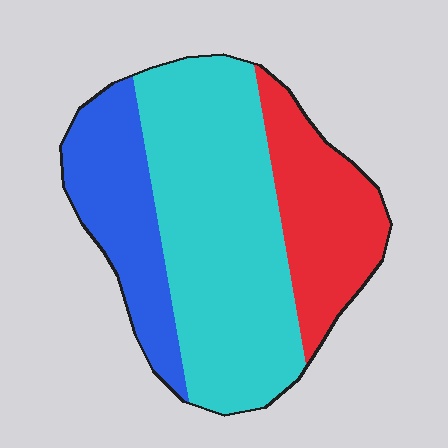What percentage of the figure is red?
Red covers around 25% of the figure.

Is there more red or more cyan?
Cyan.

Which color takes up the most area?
Cyan, at roughly 55%.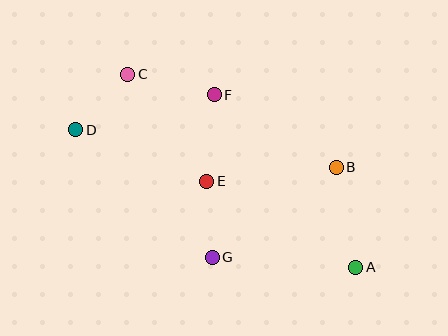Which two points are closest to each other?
Points C and D are closest to each other.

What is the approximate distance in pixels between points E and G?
The distance between E and G is approximately 76 pixels.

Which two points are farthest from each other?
Points A and D are farthest from each other.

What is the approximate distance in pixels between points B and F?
The distance between B and F is approximately 142 pixels.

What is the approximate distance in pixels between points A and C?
The distance between A and C is approximately 299 pixels.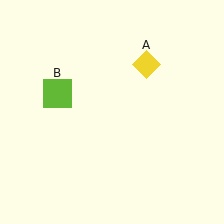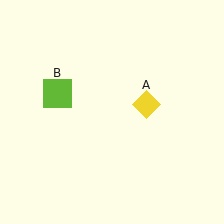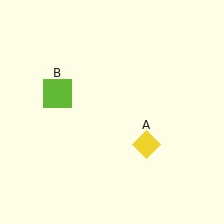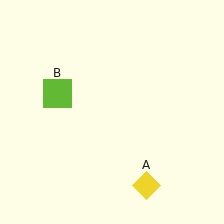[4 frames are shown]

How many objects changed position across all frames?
1 object changed position: yellow diamond (object A).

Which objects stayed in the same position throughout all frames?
Lime square (object B) remained stationary.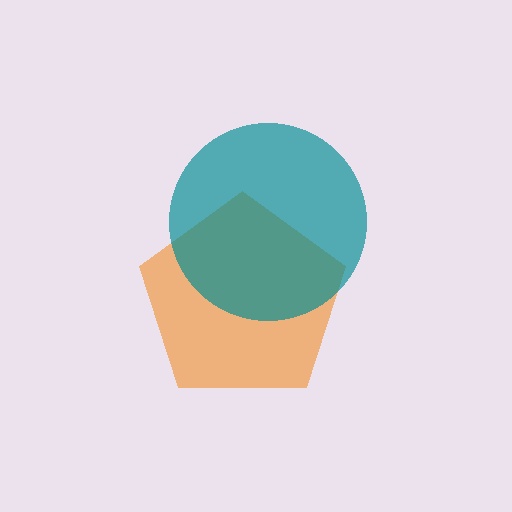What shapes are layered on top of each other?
The layered shapes are: an orange pentagon, a teal circle.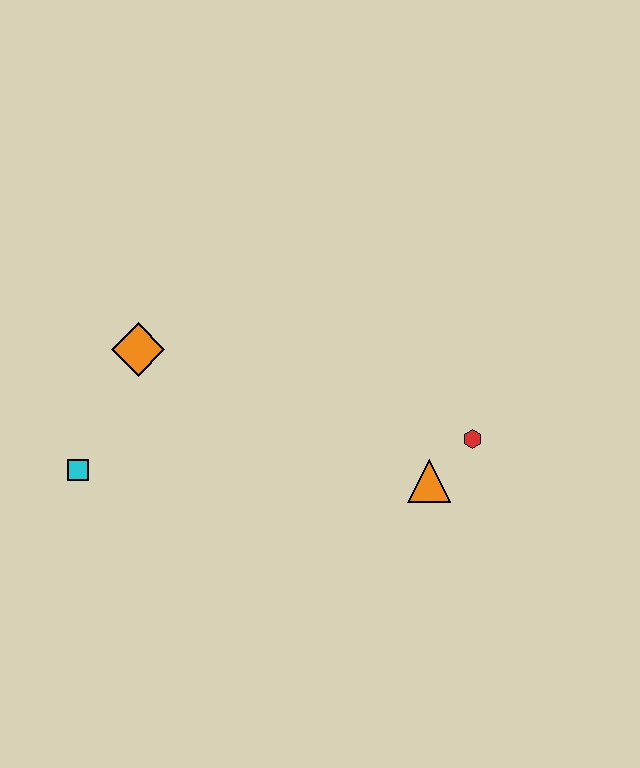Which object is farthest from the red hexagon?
The cyan square is farthest from the red hexagon.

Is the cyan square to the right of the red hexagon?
No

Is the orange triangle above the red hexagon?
No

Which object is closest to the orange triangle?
The red hexagon is closest to the orange triangle.